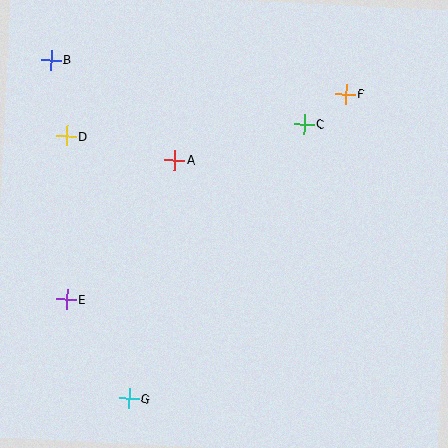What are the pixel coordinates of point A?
Point A is at (175, 160).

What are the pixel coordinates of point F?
Point F is at (345, 94).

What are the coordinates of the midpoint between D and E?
The midpoint between D and E is at (66, 218).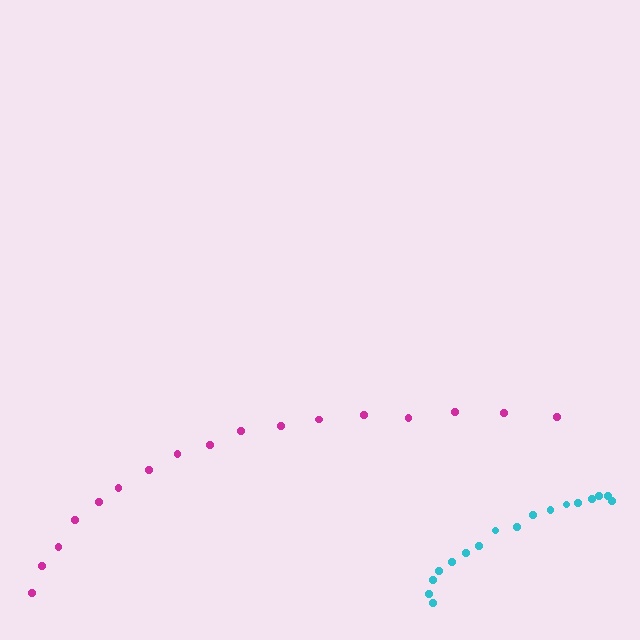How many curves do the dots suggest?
There are 2 distinct paths.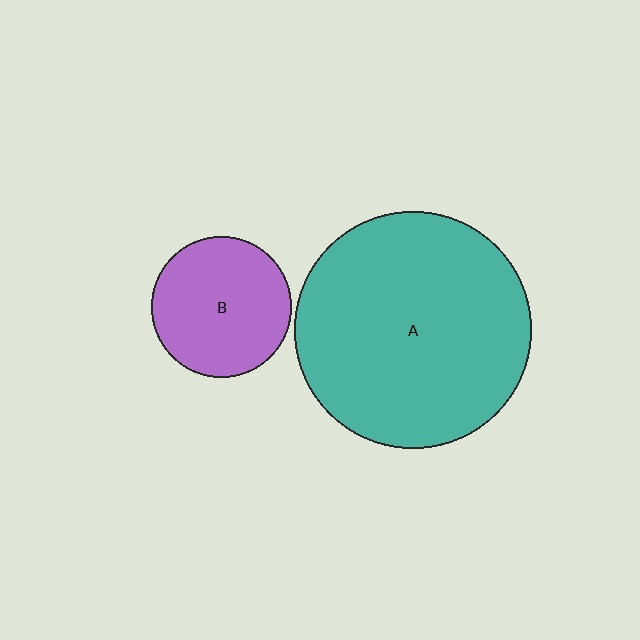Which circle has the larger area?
Circle A (teal).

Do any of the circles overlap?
No, none of the circles overlap.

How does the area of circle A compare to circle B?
Approximately 2.8 times.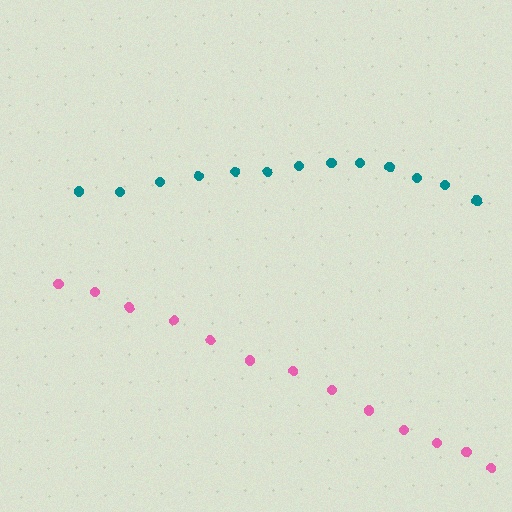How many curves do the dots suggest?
There are 2 distinct paths.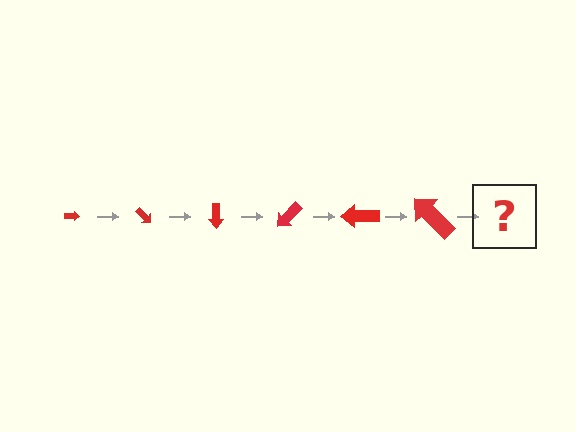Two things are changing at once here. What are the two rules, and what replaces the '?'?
The two rules are that the arrow grows larger each step and it rotates 45 degrees each step. The '?' should be an arrow, larger than the previous one and rotated 270 degrees from the start.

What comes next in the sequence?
The next element should be an arrow, larger than the previous one and rotated 270 degrees from the start.